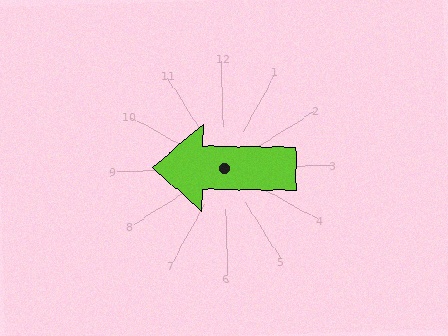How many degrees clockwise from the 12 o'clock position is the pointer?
Approximately 272 degrees.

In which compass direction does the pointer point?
West.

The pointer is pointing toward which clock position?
Roughly 9 o'clock.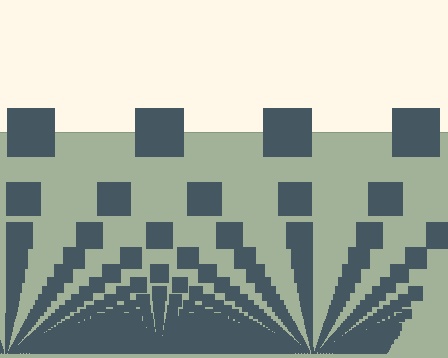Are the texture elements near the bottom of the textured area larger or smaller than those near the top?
Smaller. The gradient is inverted — elements near the bottom are smaller and denser.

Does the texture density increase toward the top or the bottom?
Density increases toward the bottom.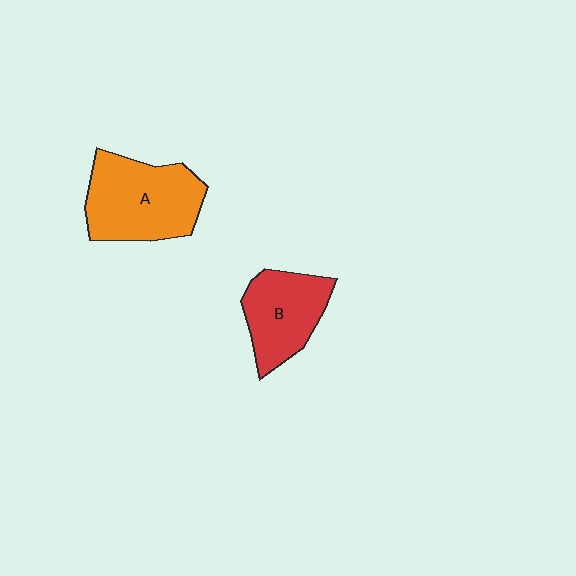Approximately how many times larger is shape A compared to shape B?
Approximately 1.4 times.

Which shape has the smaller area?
Shape B (red).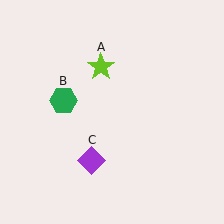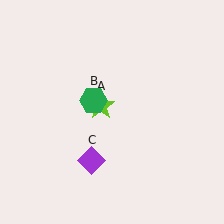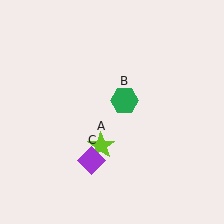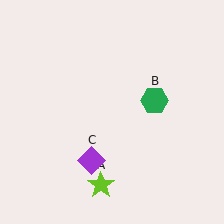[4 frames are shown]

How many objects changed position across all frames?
2 objects changed position: lime star (object A), green hexagon (object B).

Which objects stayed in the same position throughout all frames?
Purple diamond (object C) remained stationary.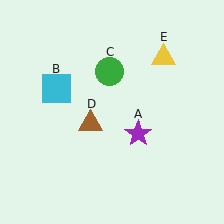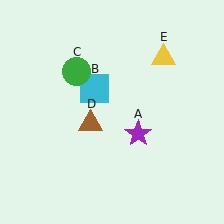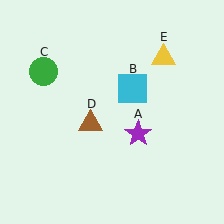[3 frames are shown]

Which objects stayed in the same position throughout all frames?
Purple star (object A) and brown triangle (object D) and yellow triangle (object E) remained stationary.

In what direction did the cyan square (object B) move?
The cyan square (object B) moved right.